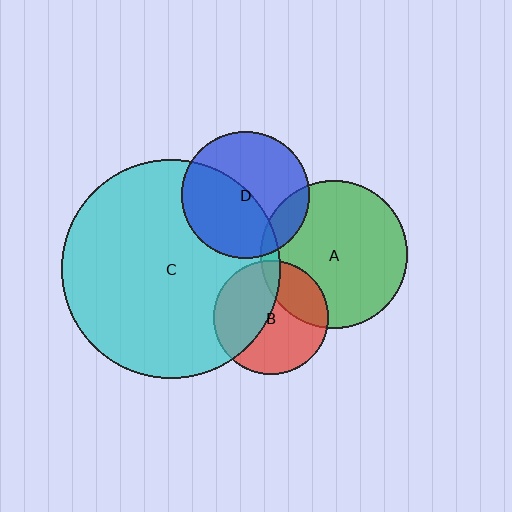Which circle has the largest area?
Circle C (cyan).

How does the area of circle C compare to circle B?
Approximately 3.7 times.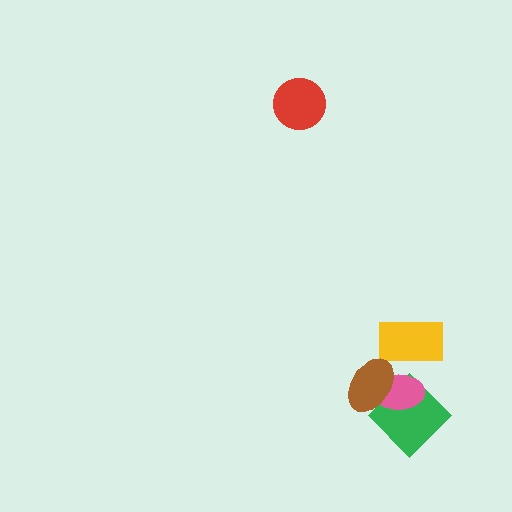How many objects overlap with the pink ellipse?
2 objects overlap with the pink ellipse.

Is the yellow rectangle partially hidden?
No, no other shape covers it.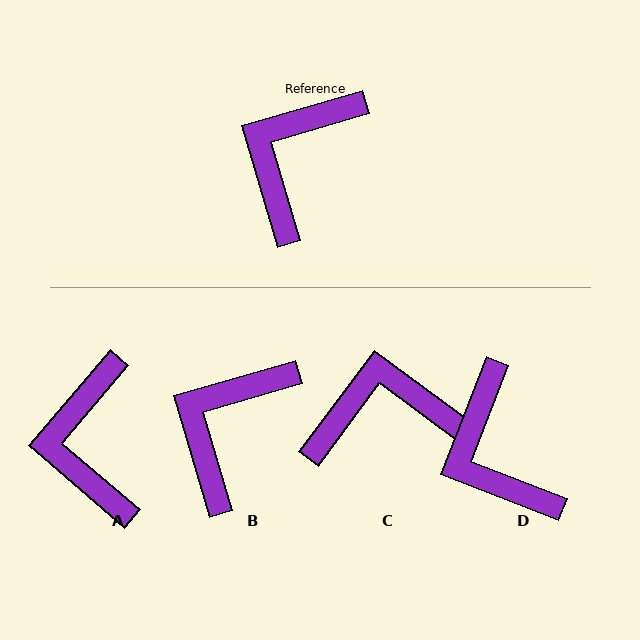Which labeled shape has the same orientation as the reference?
B.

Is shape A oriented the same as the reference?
No, it is off by about 33 degrees.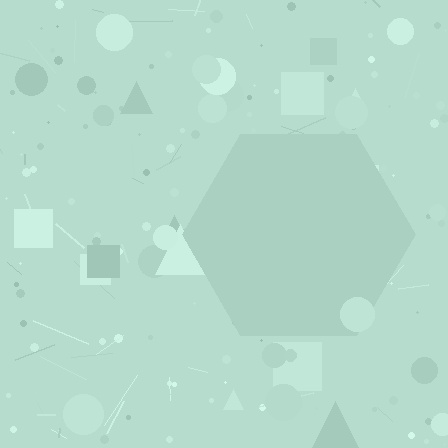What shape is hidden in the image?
A hexagon is hidden in the image.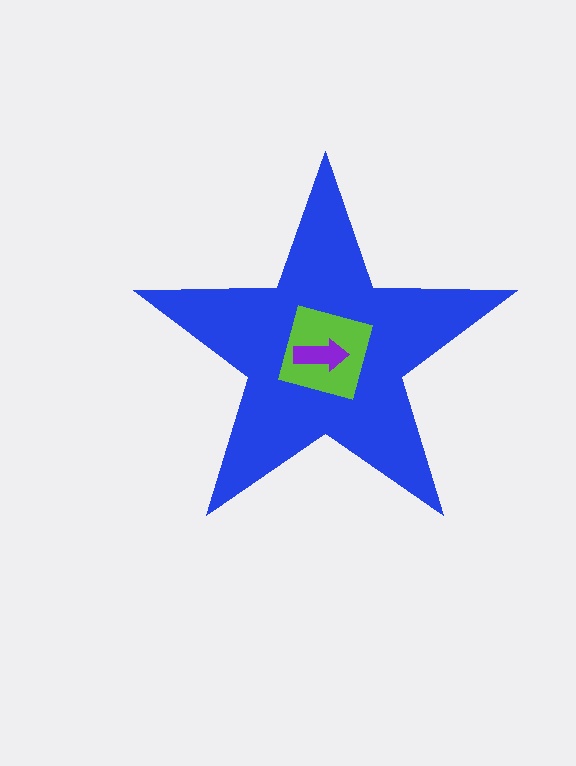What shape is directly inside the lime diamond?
The purple arrow.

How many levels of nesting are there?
3.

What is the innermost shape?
The purple arrow.